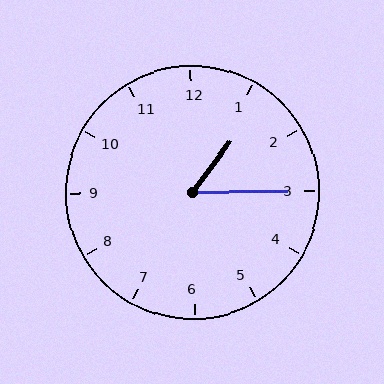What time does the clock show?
1:15.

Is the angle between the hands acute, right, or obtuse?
It is acute.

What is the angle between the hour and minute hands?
Approximately 52 degrees.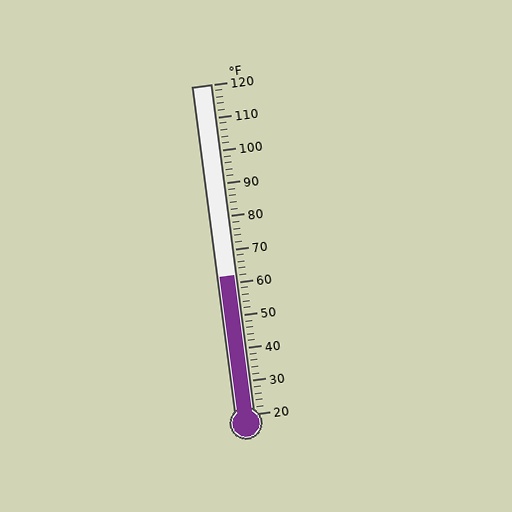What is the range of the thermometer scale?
The thermometer scale ranges from 20°F to 120°F.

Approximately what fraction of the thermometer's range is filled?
The thermometer is filled to approximately 40% of its range.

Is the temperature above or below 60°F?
The temperature is above 60°F.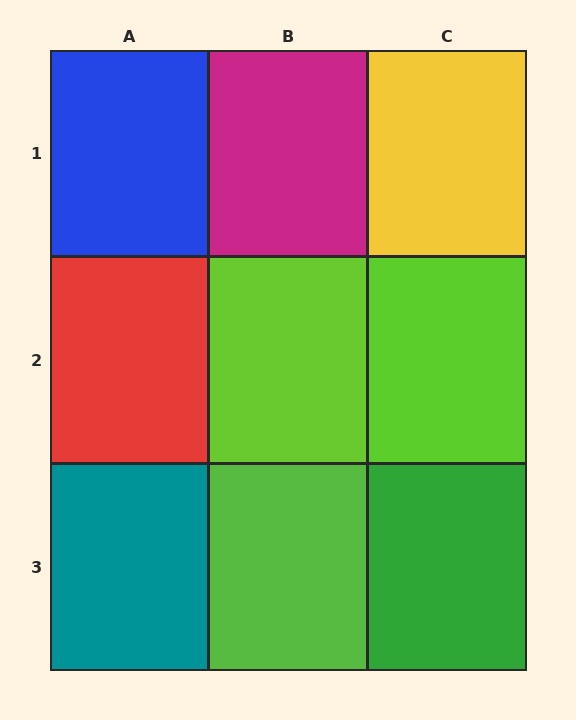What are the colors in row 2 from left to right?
Red, lime, lime.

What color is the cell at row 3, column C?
Green.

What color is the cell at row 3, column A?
Teal.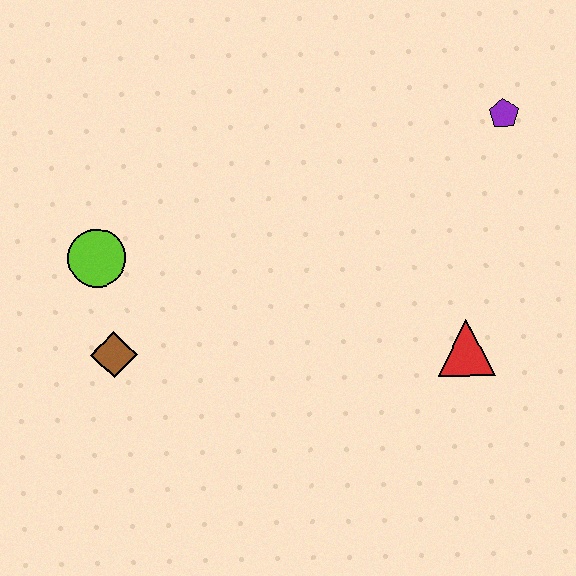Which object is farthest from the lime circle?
The purple pentagon is farthest from the lime circle.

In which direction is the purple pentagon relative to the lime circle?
The purple pentagon is to the right of the lime circle.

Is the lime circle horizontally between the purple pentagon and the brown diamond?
No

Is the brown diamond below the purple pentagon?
Yes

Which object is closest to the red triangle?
The purple pentagon is closest to the red triangle.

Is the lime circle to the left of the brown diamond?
Yes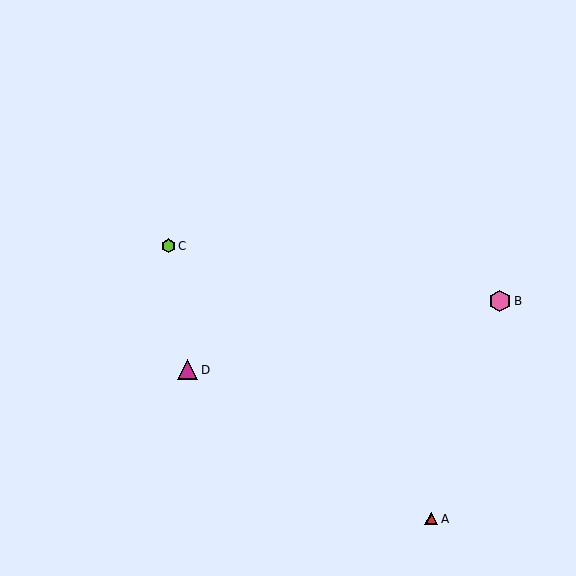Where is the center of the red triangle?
The center of the red triangle is at (431, 519).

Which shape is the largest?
The pink hexagon (labeled B) is the largest.